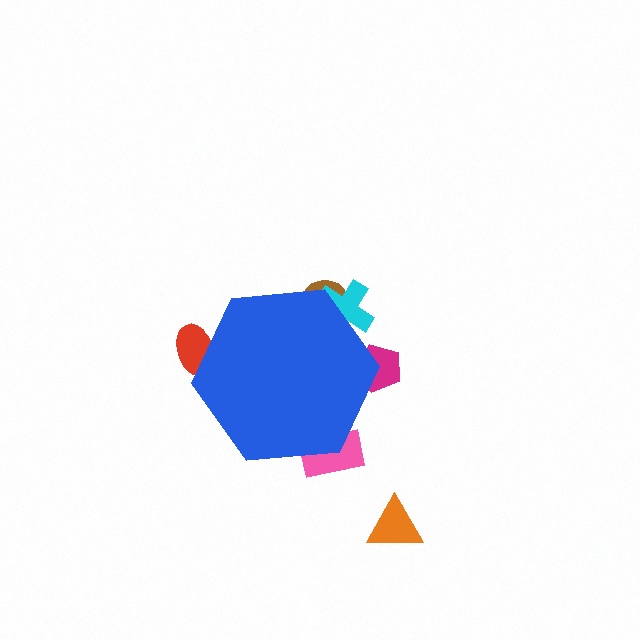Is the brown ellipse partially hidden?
Yes, the brown ellipse is partially hidden behind the blue hexagon.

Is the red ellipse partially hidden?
Yes, the red ellipse is partially hidden behind the blue hexagon.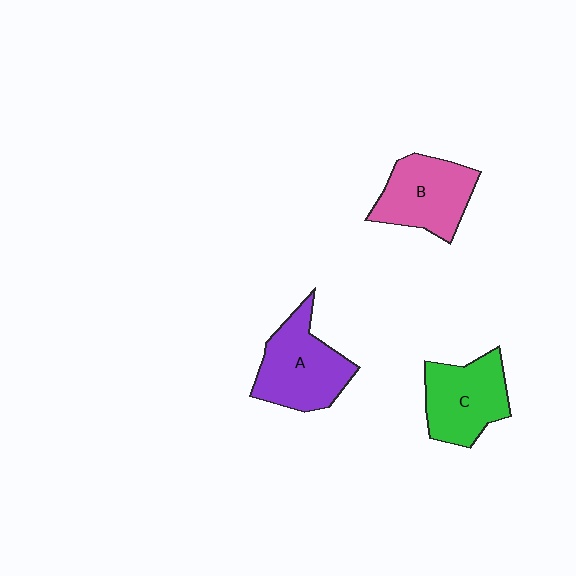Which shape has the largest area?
Shape A (purple).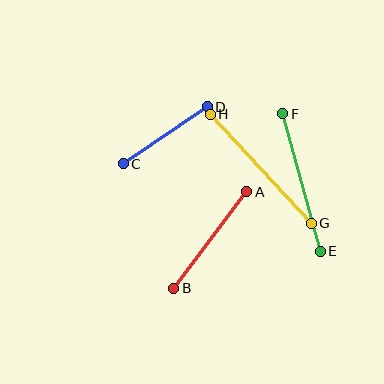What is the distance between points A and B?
The distance is approximately 121 pixels.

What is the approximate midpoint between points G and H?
The midpoint is at approximately (261, 169) pixels.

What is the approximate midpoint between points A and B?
The midpoint is at approximately (210, 240) pixels.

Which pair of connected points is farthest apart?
Points G and H are farthest apart.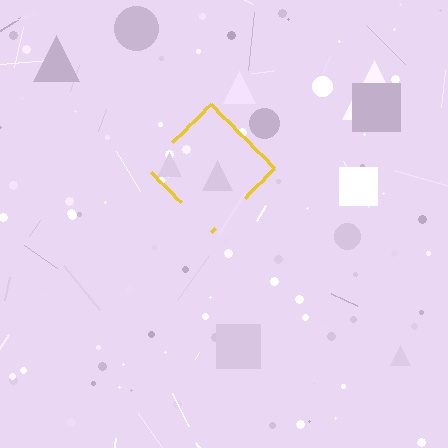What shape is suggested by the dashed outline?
The dashed outline suggests a diamond.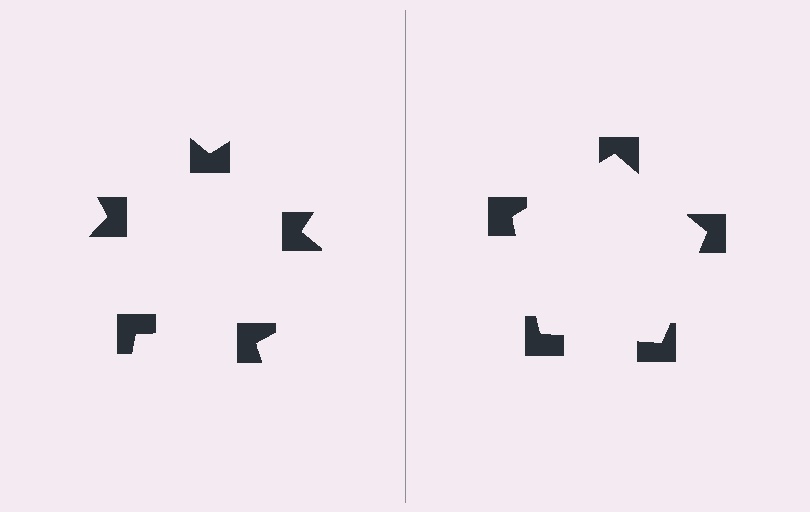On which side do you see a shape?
An illusory pentagon appears on the right side. On the left side the wedge cuts are rotated, so no coherent shape forms.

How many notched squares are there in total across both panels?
10 — 5 on each side.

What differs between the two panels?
The notched squares are positioned identically on both sides; only the wedge orientations differ. On the right they align to a pentagon; on the left they are misaligned.